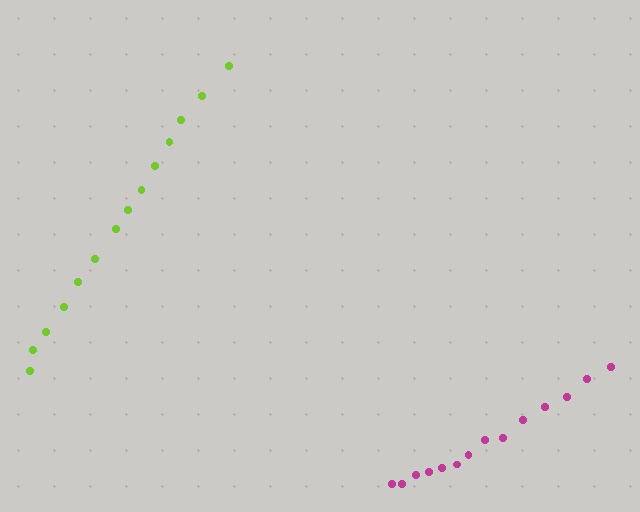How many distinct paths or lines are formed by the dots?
There are 2 distinct paths.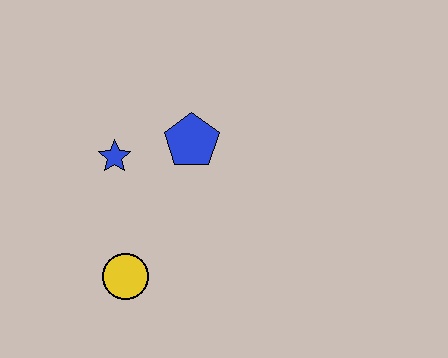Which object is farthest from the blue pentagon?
The yellow circle is farthest from the blue pentagon.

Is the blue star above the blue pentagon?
No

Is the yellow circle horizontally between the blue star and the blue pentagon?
Yes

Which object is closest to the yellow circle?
The blue star is closest to the yellow circle.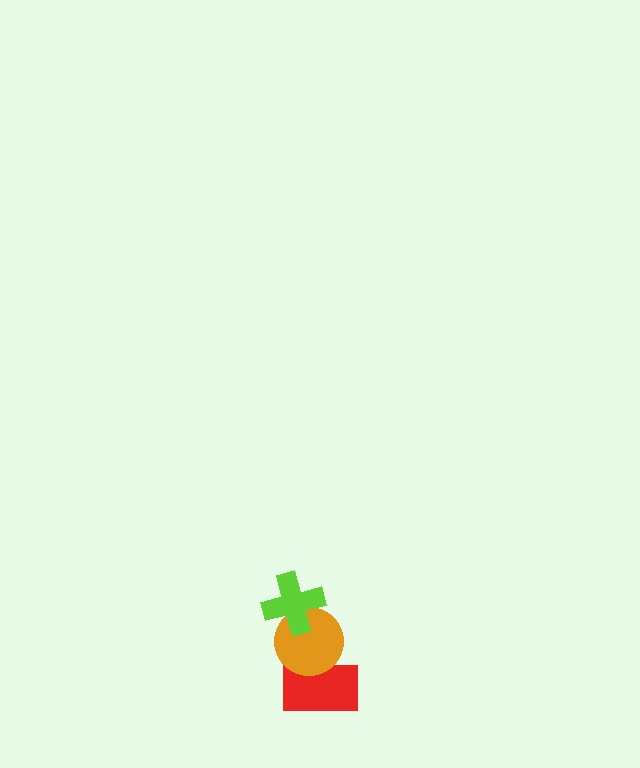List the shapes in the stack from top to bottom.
From top to bottom: the lime cross, the orange circle, the red rectangle.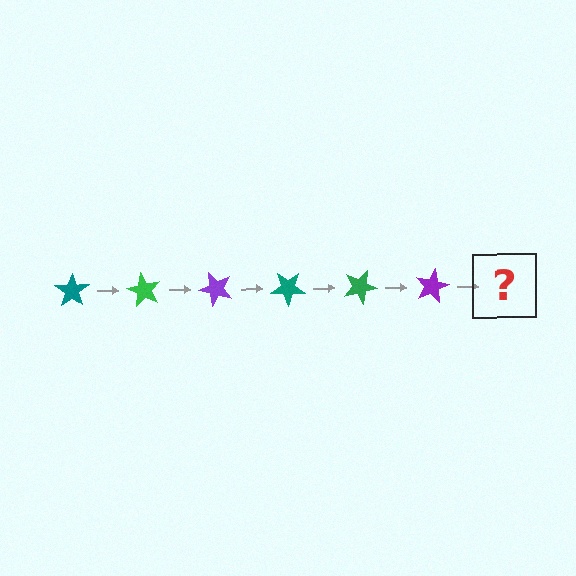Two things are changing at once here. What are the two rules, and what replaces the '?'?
The two rules are that it rotates 60 degrees each step and the color cycles through teal, green, and purple. The '?' should be a teal star, rotated 360 degrees from the start.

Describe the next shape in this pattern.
It should be a teal star, rotated 360 degrees from the start.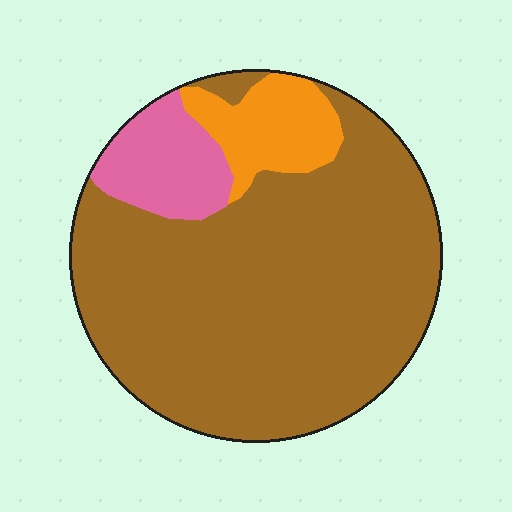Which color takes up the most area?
Brown, at roughly 80%.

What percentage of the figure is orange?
Orange takes up less than a quarter of the figure.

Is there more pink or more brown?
Brown.